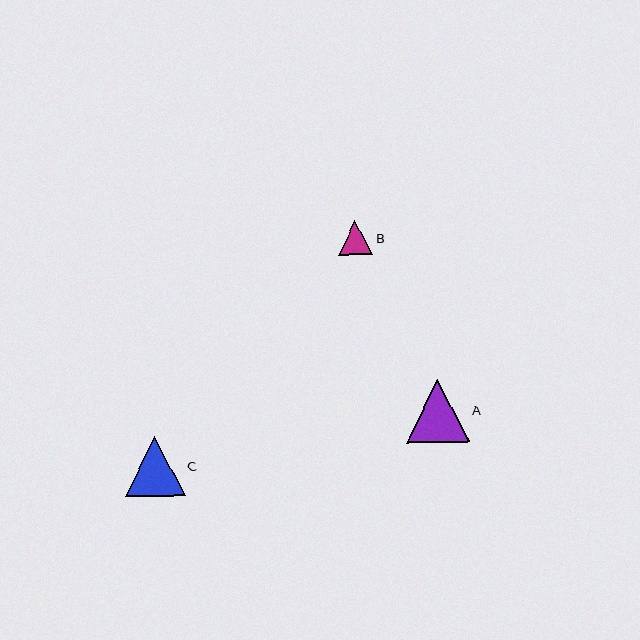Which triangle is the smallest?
Triangle B is the smallest with a size of approximately 34 pixels.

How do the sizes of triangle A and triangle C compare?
Triangle A and triangle C are approximately the same size.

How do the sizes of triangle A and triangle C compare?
Triangle A and triangle C are approximately the same size.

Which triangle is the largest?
Triangle A is the largest with a size of approximately 62 pixels.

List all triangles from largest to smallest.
From largest to smallest: A, C, B.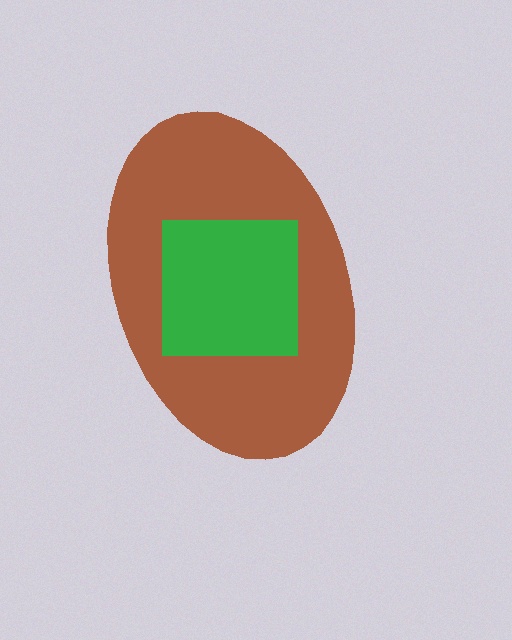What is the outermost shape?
The brown ellipse.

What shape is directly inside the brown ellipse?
The green square.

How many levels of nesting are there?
2.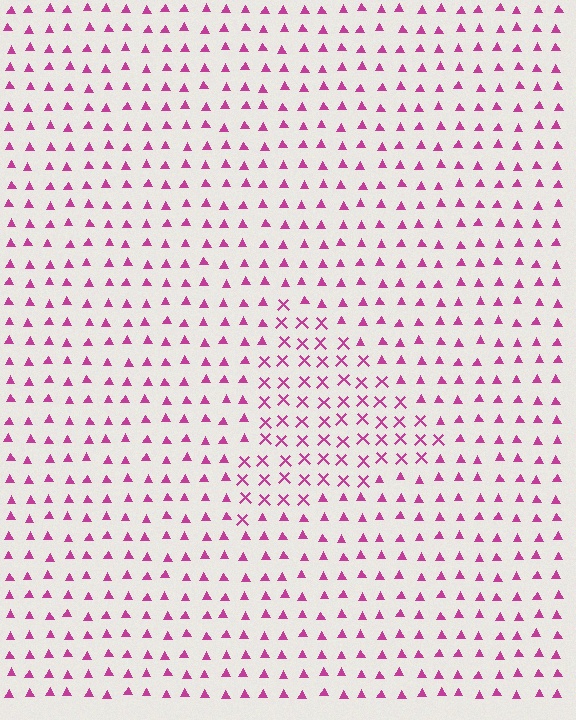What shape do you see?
I see a triangle.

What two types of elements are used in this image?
The image uses X marks inside the triangle region and triangles outside it.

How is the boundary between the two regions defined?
The boundary is defined by a change in element shape: X marks inside vs. triangles outside. All elements share the same color and spacing.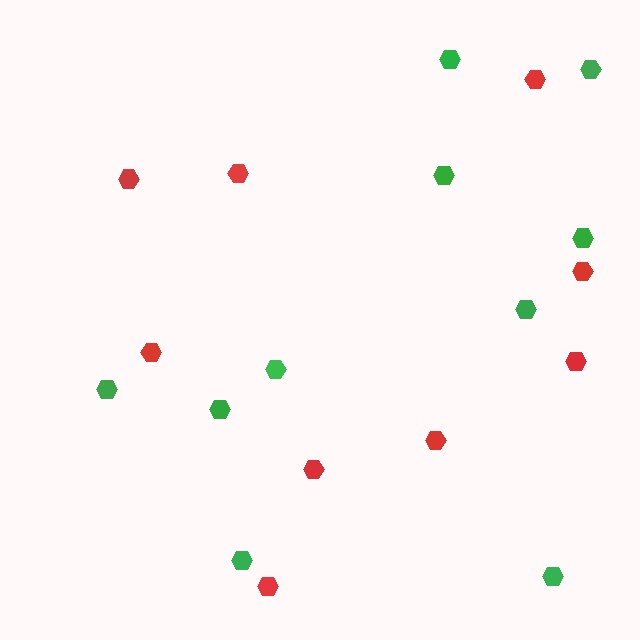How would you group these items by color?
There are 2 groups: one group of green hexagons (10) and one group of red hexagons (9).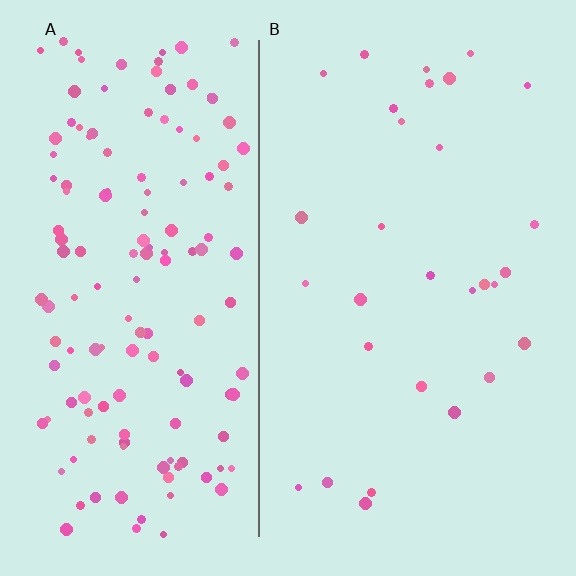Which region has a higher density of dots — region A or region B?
A (the left).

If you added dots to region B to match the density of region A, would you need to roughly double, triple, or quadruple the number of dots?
Approximately quadruple.